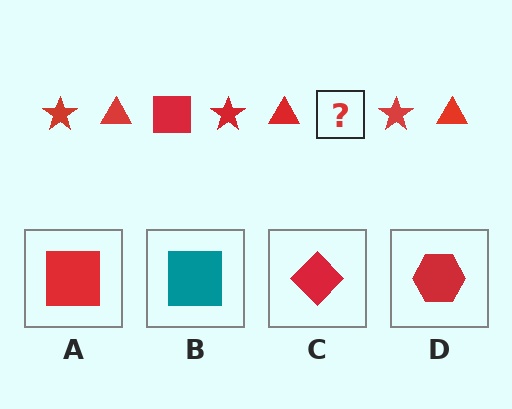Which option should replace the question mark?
Option A.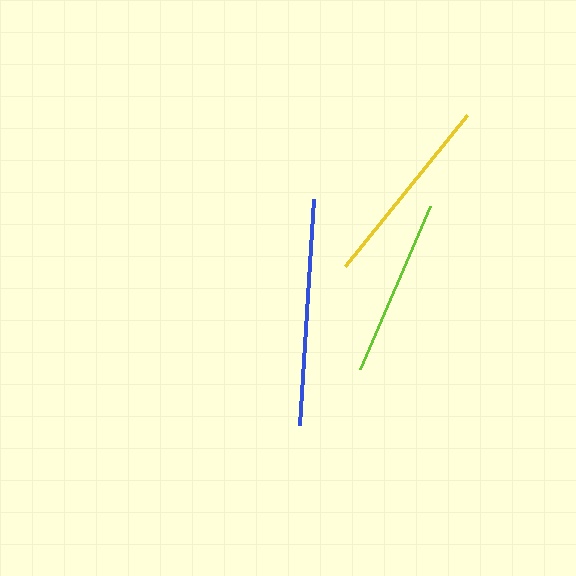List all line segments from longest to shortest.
From longest to shortest: blue, yellow, lime.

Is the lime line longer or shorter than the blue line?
The blue line is longer than the lime line.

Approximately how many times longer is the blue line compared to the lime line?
The blue line is approximately 1.3 times the length of the lime line.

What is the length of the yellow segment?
The yellow segment is approximately 195 pixels long.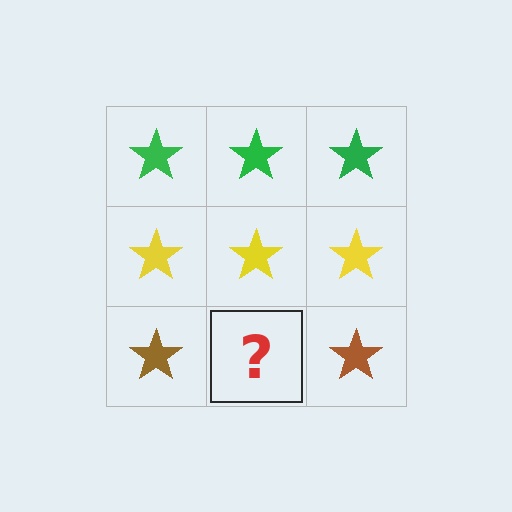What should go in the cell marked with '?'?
The missing cell should contain a brown star.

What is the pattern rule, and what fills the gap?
The rule is that each row has a consistent color. The gap should be filled with a brown star.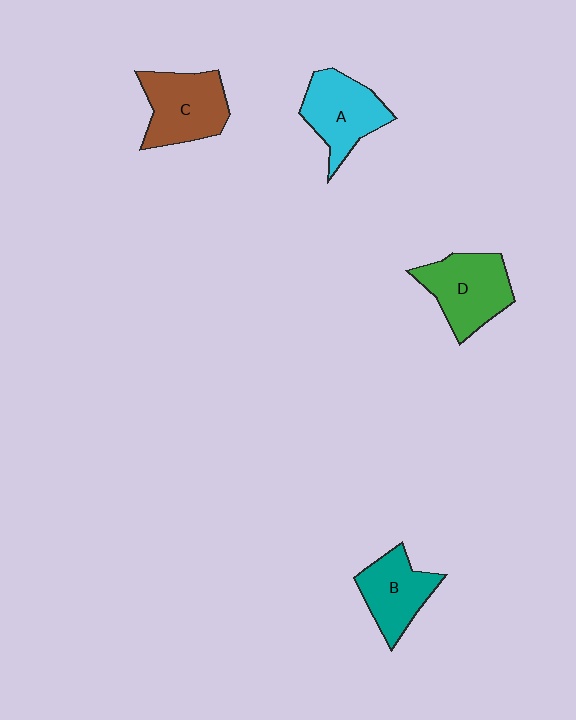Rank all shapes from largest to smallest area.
From largest to smallest: D (green), C (brown), A (cyan), B (teal).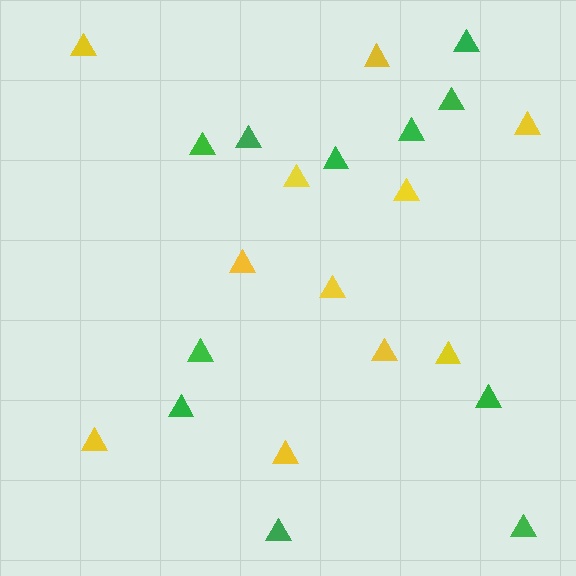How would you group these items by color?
There are 2 groups: one group of green triangles (11) and one group of yellow triangles (11).